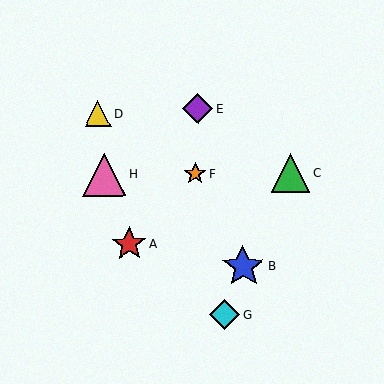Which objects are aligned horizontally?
Objects C, F, H are aligned horizontally.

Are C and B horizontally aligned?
No, C is at y≈173 and B is at y≈266.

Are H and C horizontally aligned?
Yes, both are at y≈175.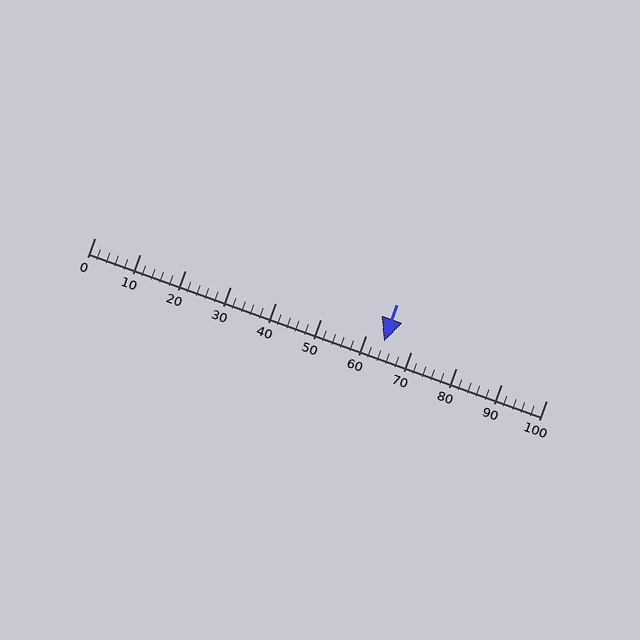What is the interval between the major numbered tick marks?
The major tick marks are spaced 10 units apart.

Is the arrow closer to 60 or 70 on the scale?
The arrow is closer to 60.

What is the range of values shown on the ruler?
The ruler shows values from 0 to 100.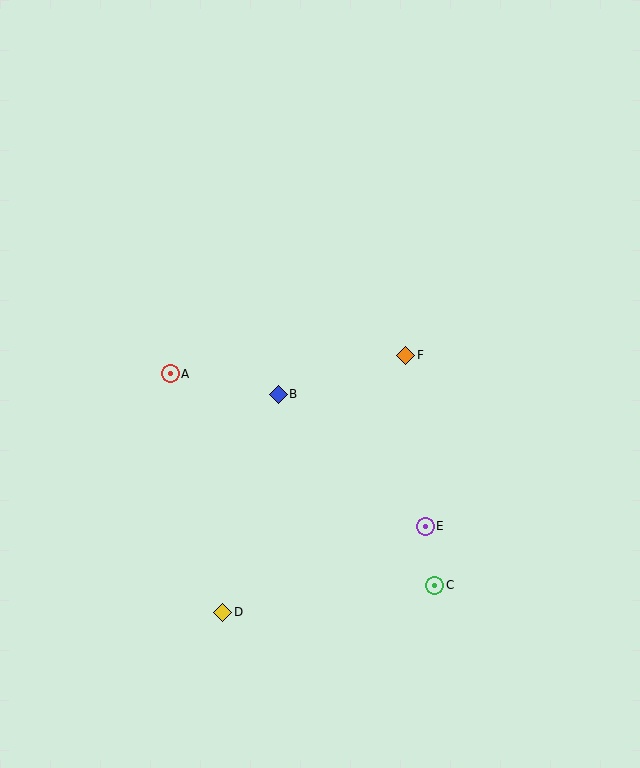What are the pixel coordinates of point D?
Point D is at (223, 612).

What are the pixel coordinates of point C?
Point C is at (435, 585).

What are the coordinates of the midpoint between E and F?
The midpoint between E and F is at (415, 441).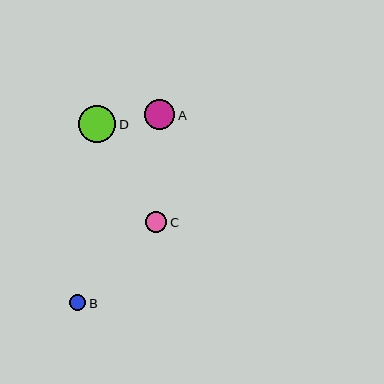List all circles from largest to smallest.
From largest to smallest: D, A, C, B.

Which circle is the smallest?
Circle B is the smallest with a size of approximately 16 pixels.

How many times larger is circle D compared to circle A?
Circle D is approximately 1.2 times the size of circle A.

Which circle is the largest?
Circle D is the largest with a size of approximately 37 pixels.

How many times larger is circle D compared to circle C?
Circle D is approximately 1.7 times the size of circle C.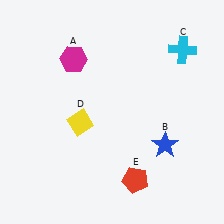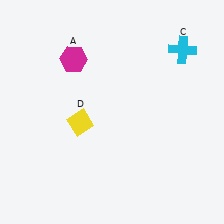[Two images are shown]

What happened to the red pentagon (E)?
The red pentagon (E) was removed in Image 2. It was in the bottom-right area of Image 1.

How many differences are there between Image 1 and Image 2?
There are 2 differences between the two images.